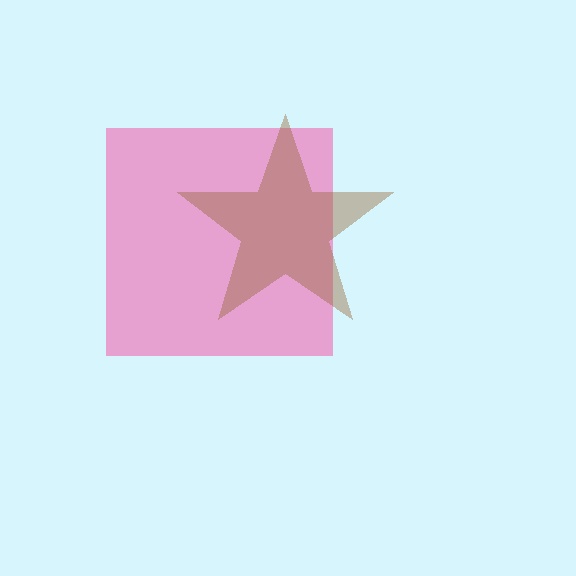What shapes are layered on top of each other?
The layered shapes are: a pink square, a brown star.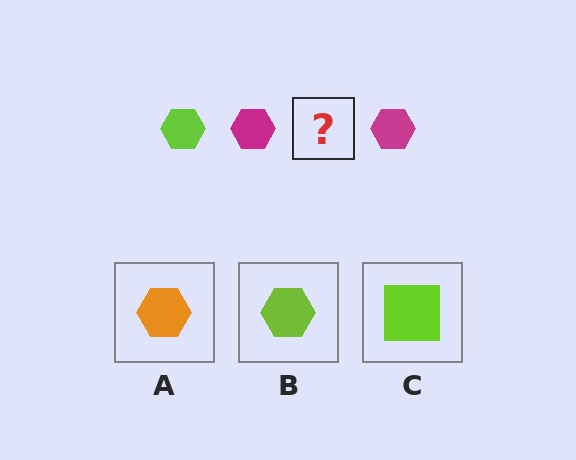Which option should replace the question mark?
Option B.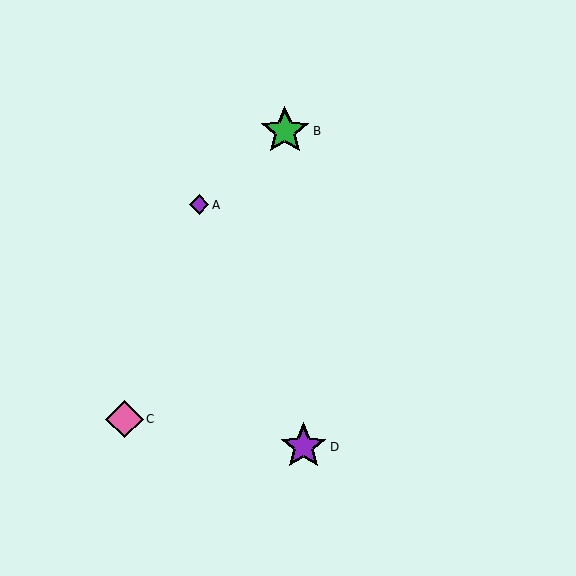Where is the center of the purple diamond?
The center of the purple diamond is at (199, 205).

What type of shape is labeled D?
Shape D is a purple star.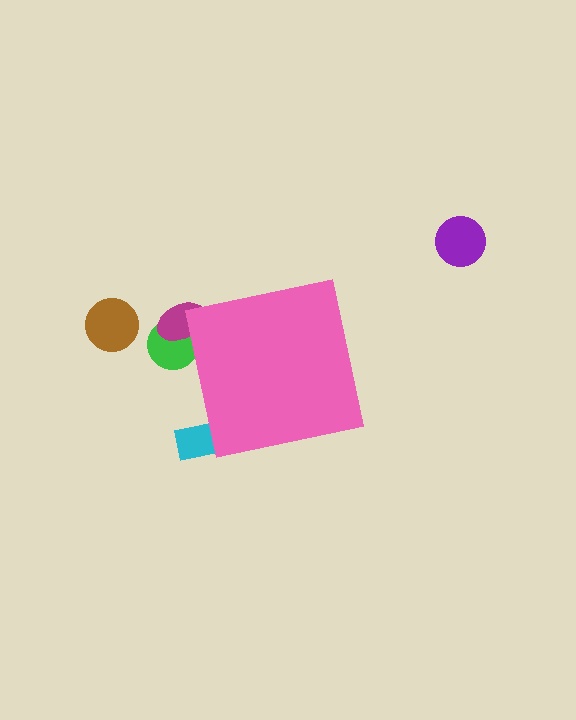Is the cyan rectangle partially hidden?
Yes, the cyan rectangle is partially hidden behind the pink square.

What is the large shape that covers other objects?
A pink square.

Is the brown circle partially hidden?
No, the brown circle is fully visible.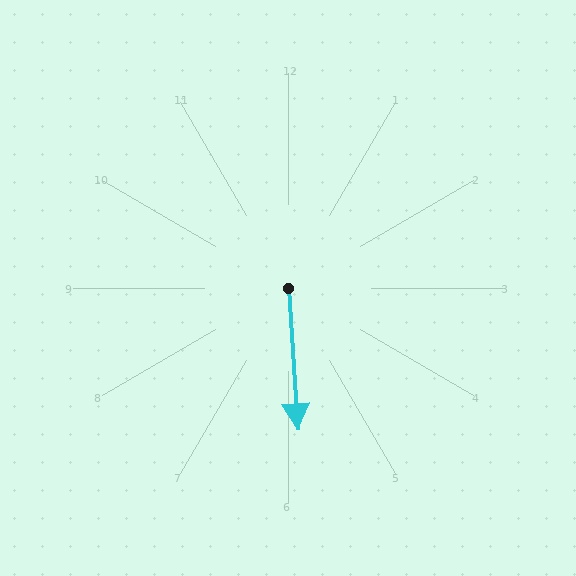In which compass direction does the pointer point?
South.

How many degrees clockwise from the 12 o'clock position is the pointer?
Approximately 176 degrees.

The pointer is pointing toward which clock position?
Roughly 6 o'clock.